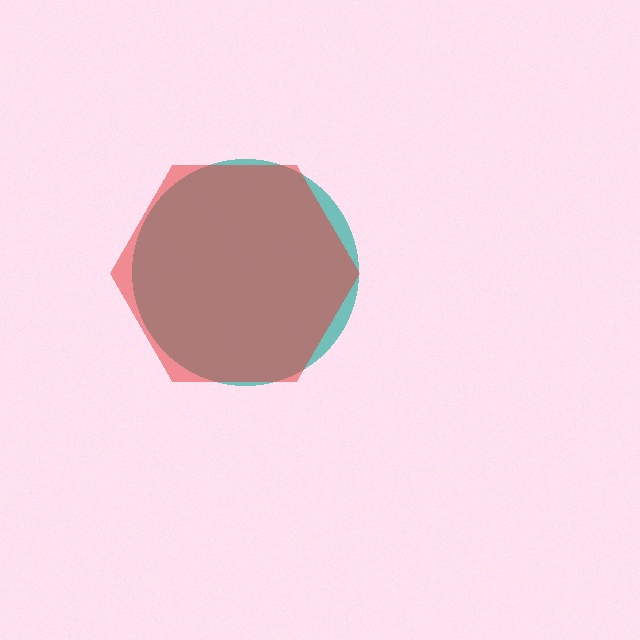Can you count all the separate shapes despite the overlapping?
Yes, there are 2 separate shapes.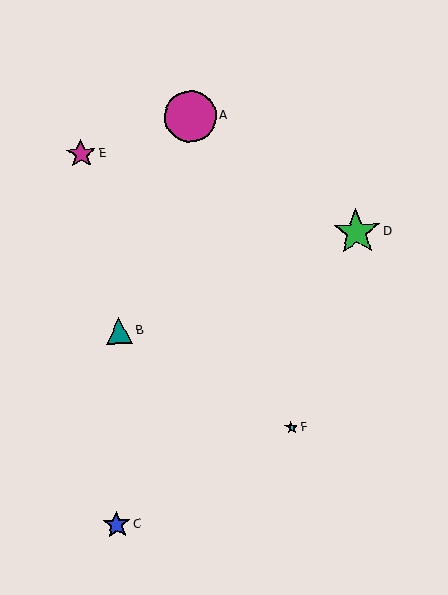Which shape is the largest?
The magenta circle (labeled A) is the largest.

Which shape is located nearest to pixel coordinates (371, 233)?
The green star (labeled D) at (357, 232) is nearest to that location.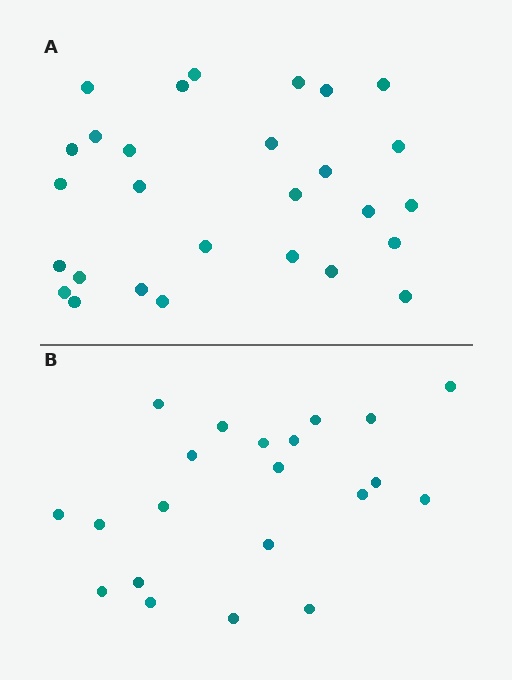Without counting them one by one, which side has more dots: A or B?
Region A (the top region) has more dots.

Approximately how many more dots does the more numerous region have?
Region A has roughly 8 or so more dots than region B.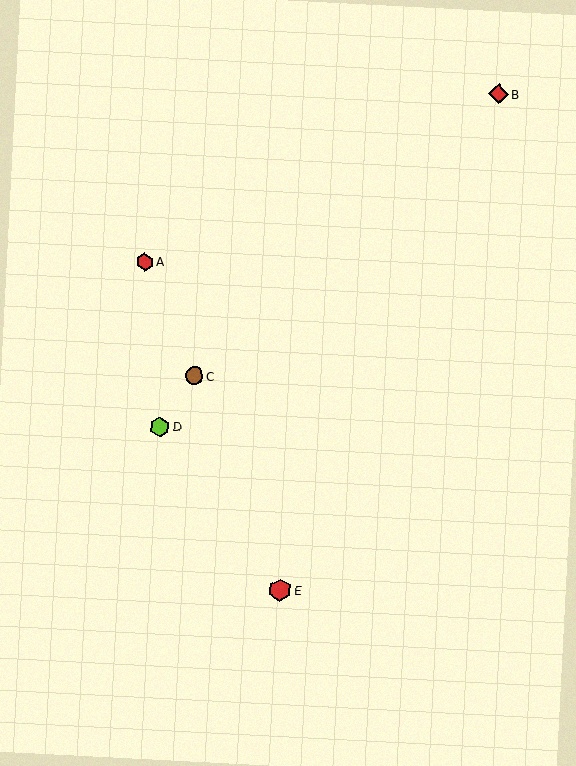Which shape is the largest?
The red hexagon (labeled E) is the largest.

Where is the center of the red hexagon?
The center of the red hexagon is at (145, 262).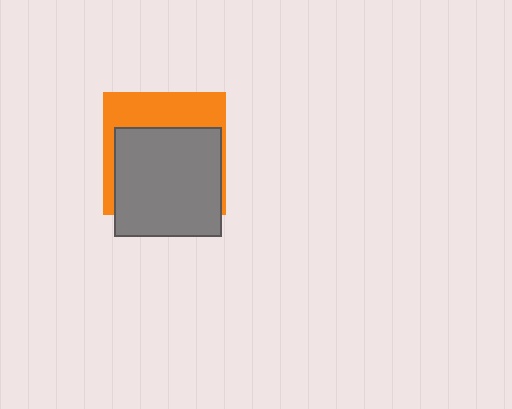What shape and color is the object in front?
The object in front is a gray rectangle.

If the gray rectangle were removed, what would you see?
You would see the complete orange square.